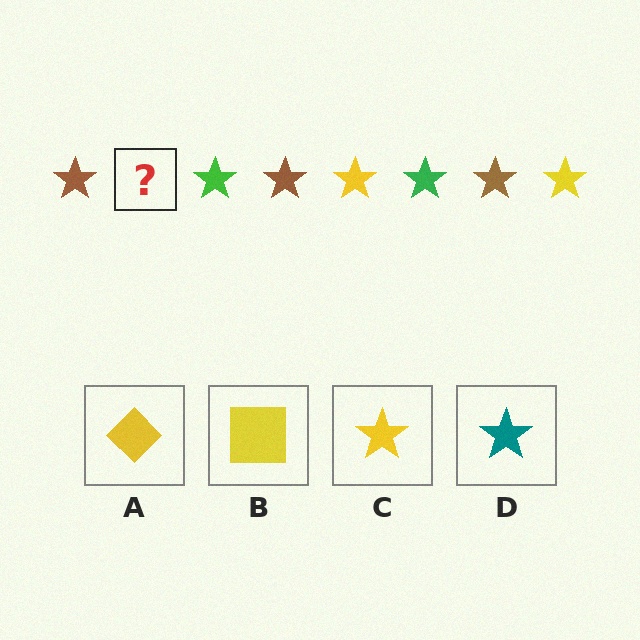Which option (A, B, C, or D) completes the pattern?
C.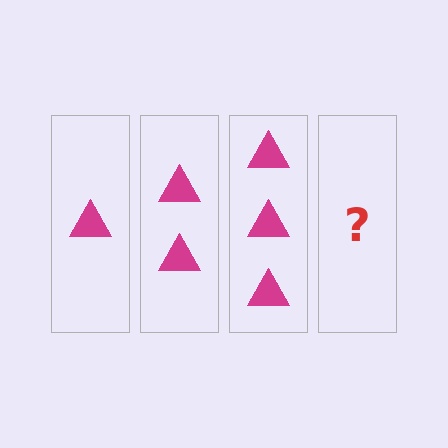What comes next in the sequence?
The next element should be 4 triangles.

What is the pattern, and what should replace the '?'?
The pattern is that each step adds one more triangle. The '?' should be 4 triangles.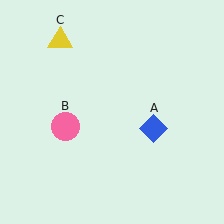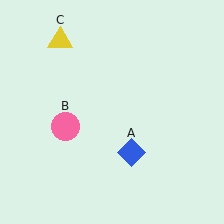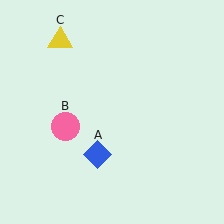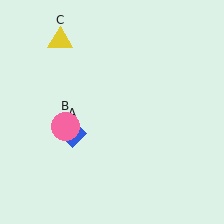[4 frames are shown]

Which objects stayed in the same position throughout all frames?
Pink circle (object B) and yellow triangle (object C) remained stationary.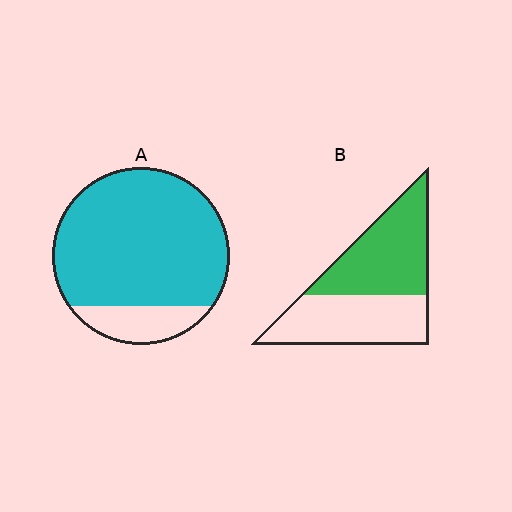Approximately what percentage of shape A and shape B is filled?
A is approximately 85% and B is approximately 50%.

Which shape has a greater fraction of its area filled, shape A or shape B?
Shape A.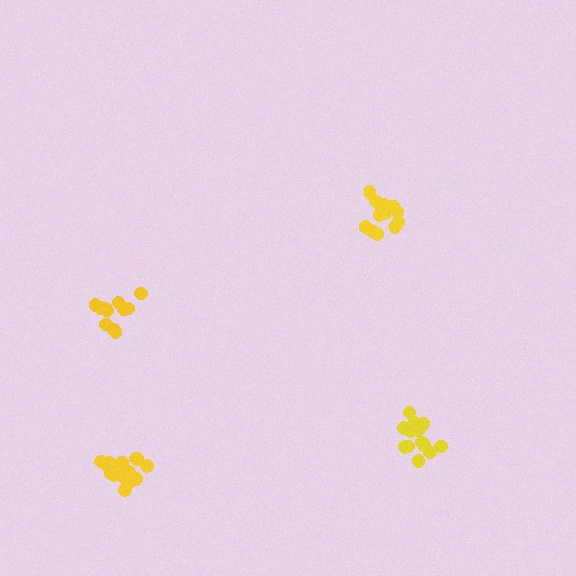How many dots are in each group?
Group 1: 17 dots, Group 2: 11 dots, Group 3: 13 dots, Group 4: 17 dots (58 total).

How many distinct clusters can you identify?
There are 4 distinct clusters.